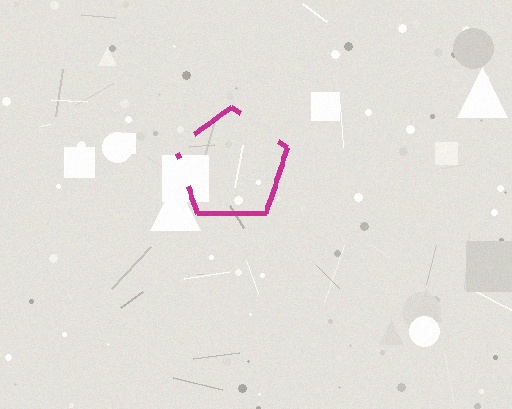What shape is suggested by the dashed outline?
The dashed outline suggests a pentagon.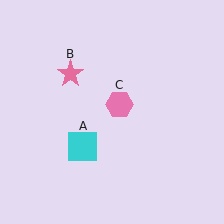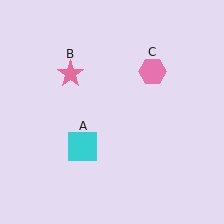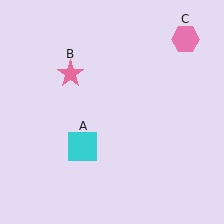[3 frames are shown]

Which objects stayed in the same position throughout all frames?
Cyan square (object A) and pink star (object B) remained stationary.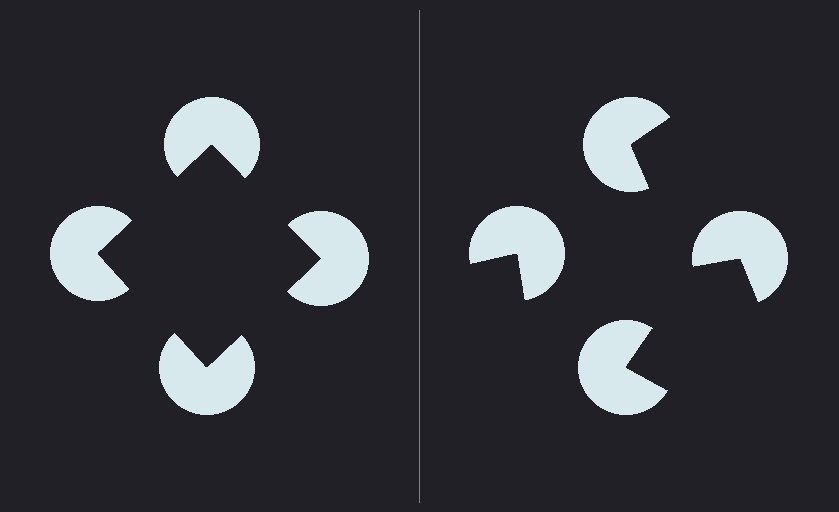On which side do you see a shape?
An illusory square appears on the left side. On the right side the wedge cuts are rotated, so no coherent shape forms.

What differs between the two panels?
The pac-man discs are positioned identically on both sides; only the wedge orientations differ. On the left they align to a square; on the right they are misaligned.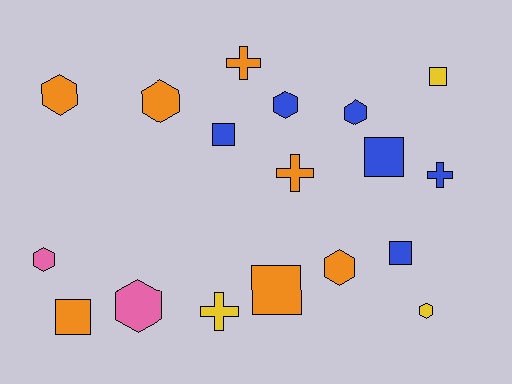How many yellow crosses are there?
There is 1 yellow cross.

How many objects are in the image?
There are 18 objects.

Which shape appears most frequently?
Hexagon, with 8 objects.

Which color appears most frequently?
Orange, with 7 objects.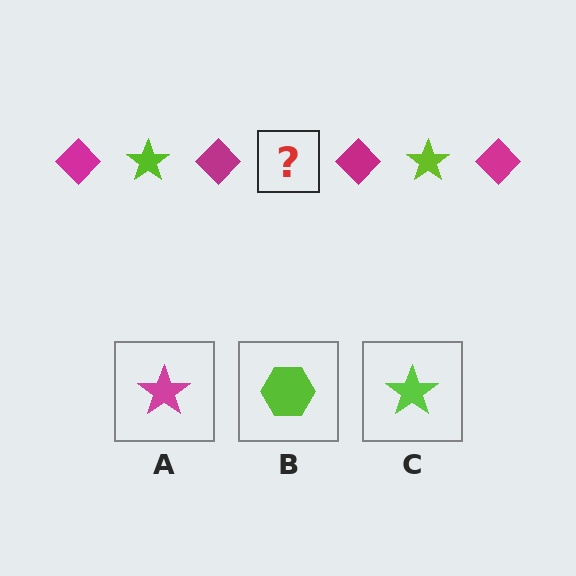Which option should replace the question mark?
Option C.